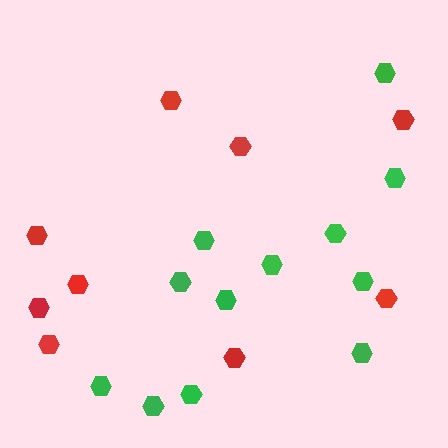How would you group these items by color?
There are 2 groups: one group of green hexagons (12) and one group of red hexagons (9).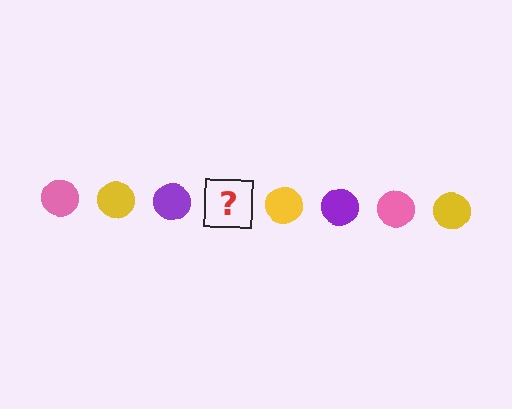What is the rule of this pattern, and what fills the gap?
The rule is that the pattern cycles through pink, yellow, purple circles. The gap should be filled with a pink circle.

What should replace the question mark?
The question mark should be replaced with a pink circle.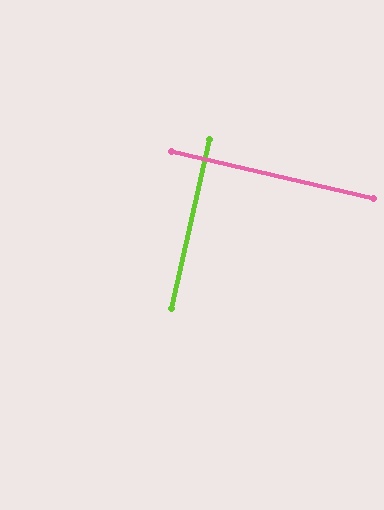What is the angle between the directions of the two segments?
Approximately 89 degrees.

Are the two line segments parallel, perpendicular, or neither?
Perpendicular — they meet at approximately 89°.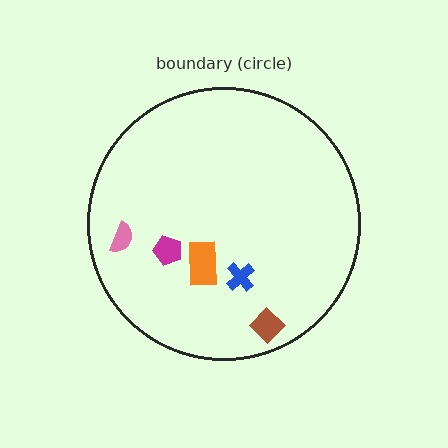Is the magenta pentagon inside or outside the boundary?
Inside.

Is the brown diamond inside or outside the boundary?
Inside.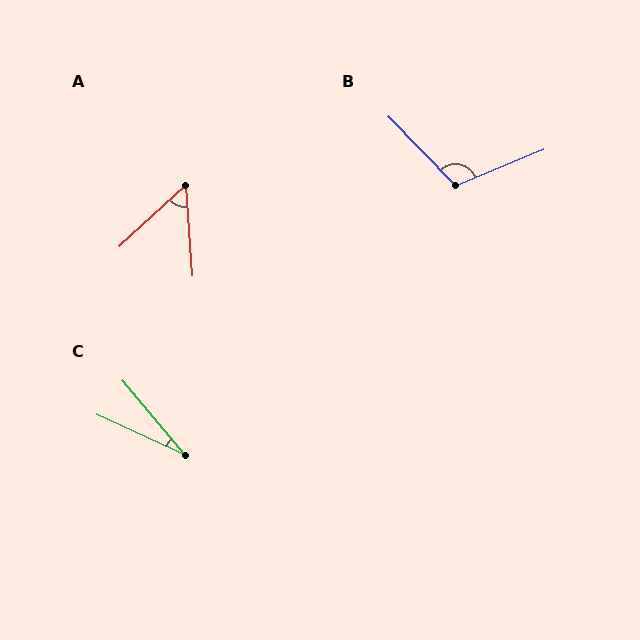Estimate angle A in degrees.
Approximately 51 degrees.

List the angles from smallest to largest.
C (25°), A (51°), B (112°).